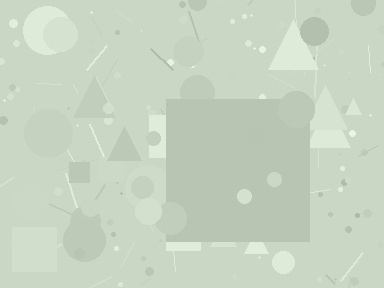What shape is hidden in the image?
A square is hidden in the image.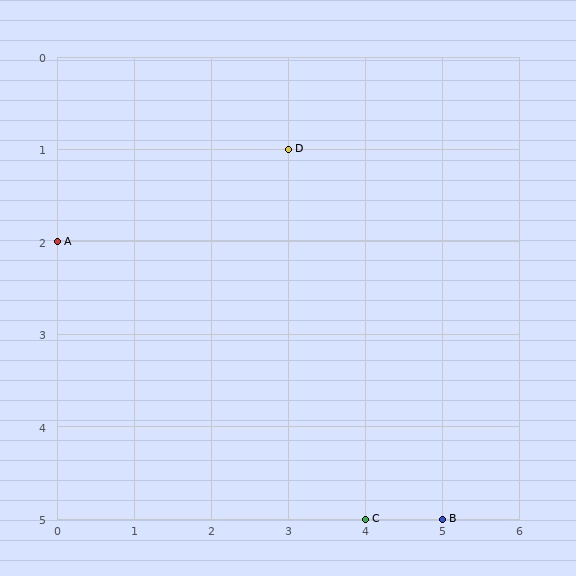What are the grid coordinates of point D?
Point D is at grid coordinates (3, 1).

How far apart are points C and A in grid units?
Points C and A are 4 columns and 3 rows apart (about 5.0 grid units diagonally).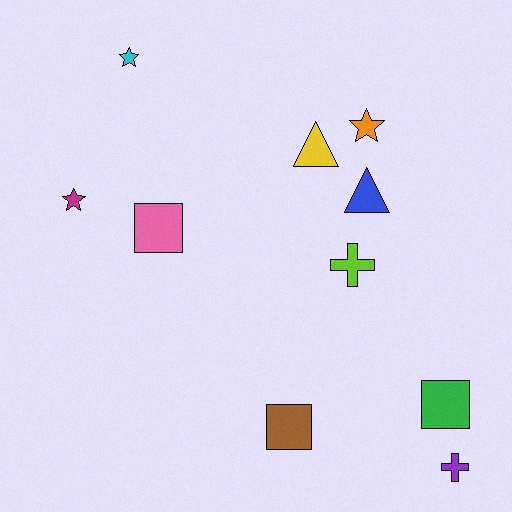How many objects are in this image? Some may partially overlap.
There are 10 objects.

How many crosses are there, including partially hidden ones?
There are 2 crosses.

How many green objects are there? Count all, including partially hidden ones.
There is 1 green object.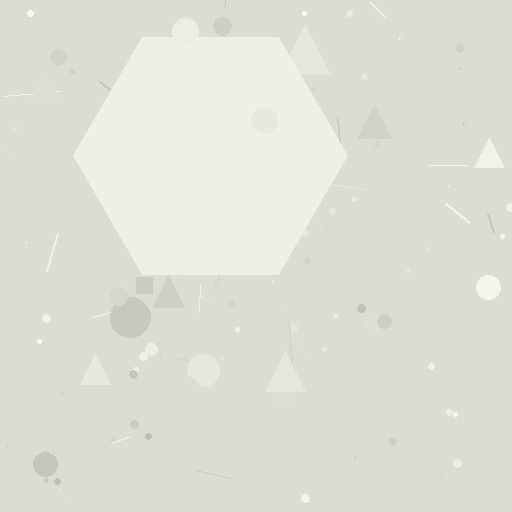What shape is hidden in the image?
A hexagon is hidden in the image.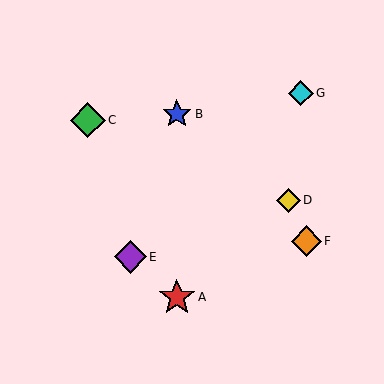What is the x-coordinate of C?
Object C is at x≈88.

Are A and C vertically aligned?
No, A is at x≈177 and C is at x≈88.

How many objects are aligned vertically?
2 objects (A, B) are aligned vertically.